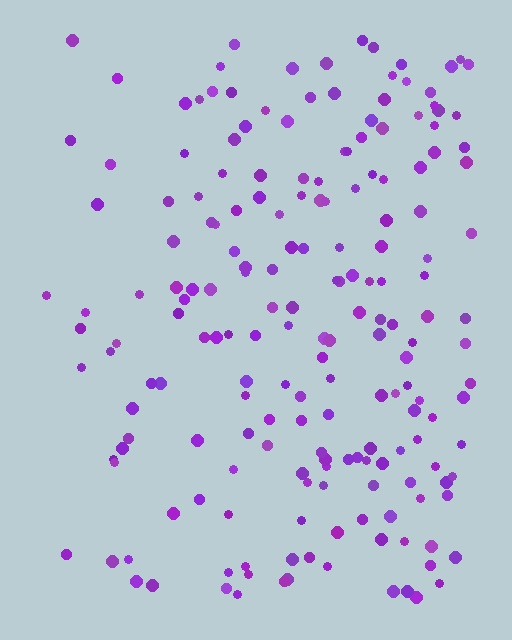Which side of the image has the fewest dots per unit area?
The left.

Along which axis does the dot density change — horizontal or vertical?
Horizontal.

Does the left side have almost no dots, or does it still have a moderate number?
Still a moderate number, just noticeably fewer than the right.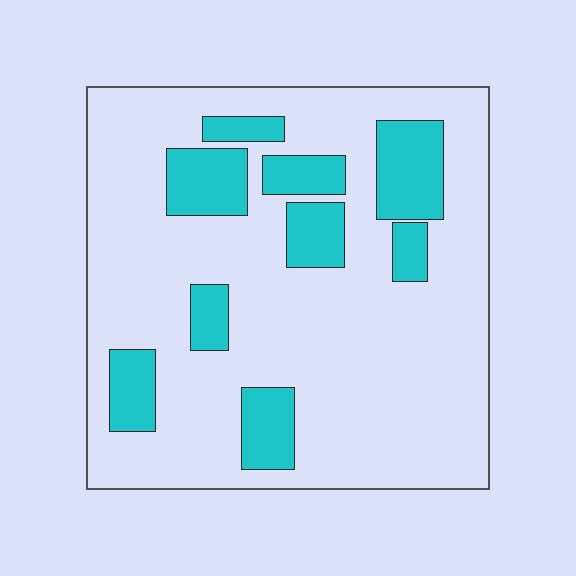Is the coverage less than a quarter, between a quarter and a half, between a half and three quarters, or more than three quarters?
Less than a quarter.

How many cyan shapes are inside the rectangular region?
9.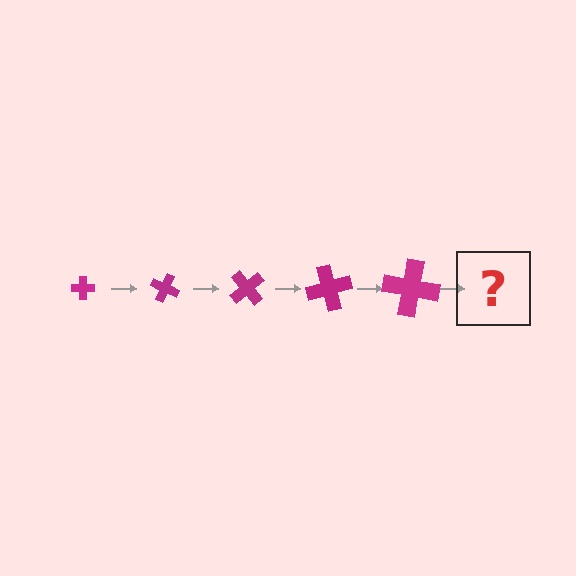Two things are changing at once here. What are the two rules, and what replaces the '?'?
The two rules are that the cross grows larger each step and it rotates 25 degrees each step. The '?' should be a cross, larger than the previous one and rotated 125 degrees from the start.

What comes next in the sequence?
The next element should be a cross, larger than the previous one and rotated 125 degrees from the start.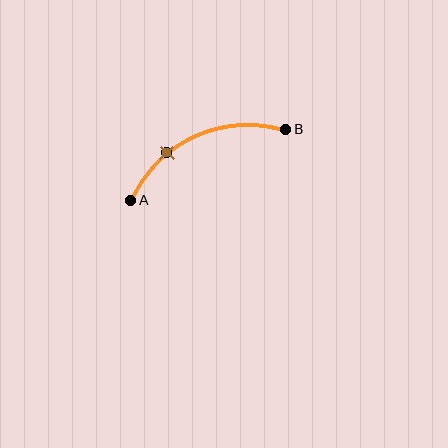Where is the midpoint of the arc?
The arc midpoint is the point on the curve farthest from the straight line joining A and B. It sits above that line.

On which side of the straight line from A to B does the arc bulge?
The arc bulges above the straight line connecting A and B.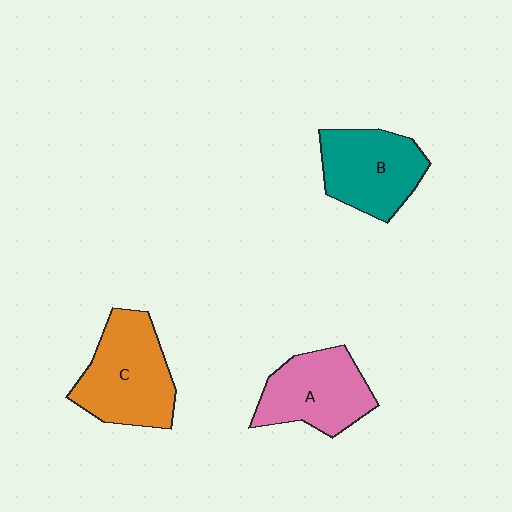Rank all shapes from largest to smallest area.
From largest to smallest: C (orange), B (teal), A (pink).